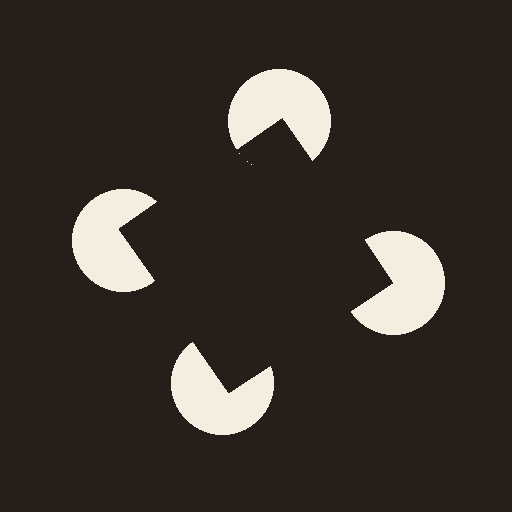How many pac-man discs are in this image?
There are 4 — one at each vertex of the illusory square.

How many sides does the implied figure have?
4 sides.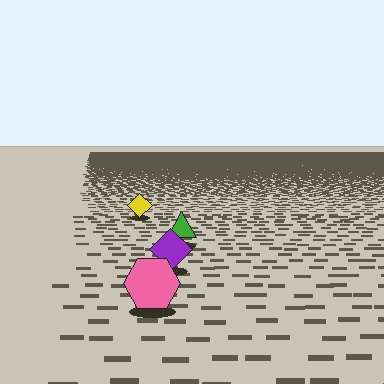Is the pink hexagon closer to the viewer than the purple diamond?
Yes. The pink hexagon is closer — you can tell from the texture gradient: the ground texture is coarser near it.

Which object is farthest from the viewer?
The yellow diamond is farthest from the viewer. It appears smaller and the ground texture around it is denser.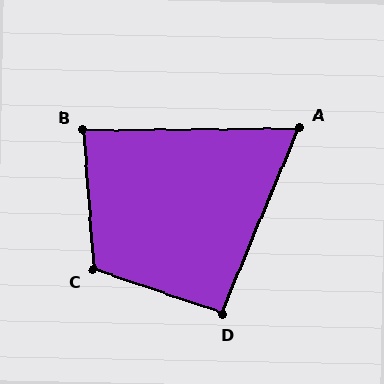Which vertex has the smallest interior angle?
A, at approximately 67 degrees.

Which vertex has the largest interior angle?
C, at approximately 113 degrees.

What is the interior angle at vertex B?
Approximately 87 degrees (approximately right).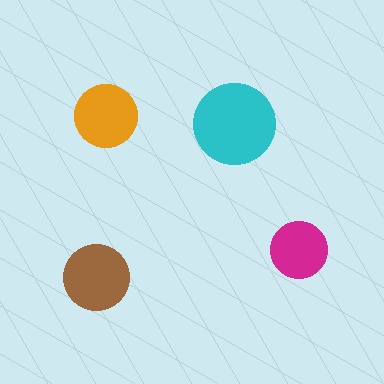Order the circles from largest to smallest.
the cyan one, the brown one, the orange one, the magenta one.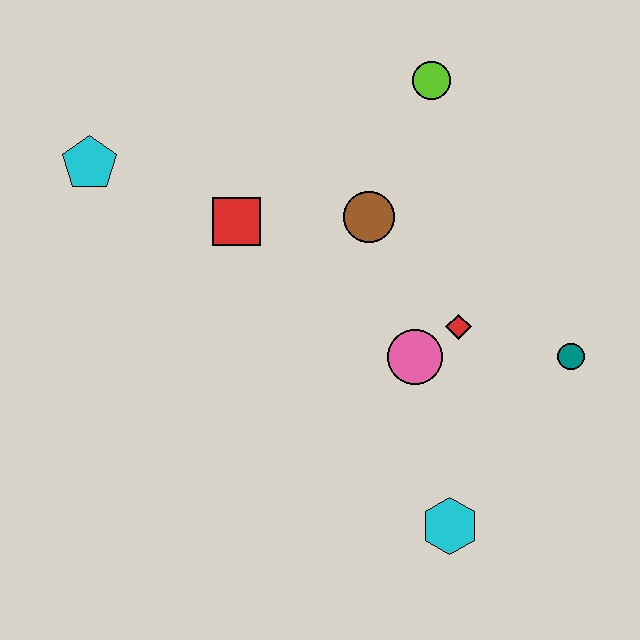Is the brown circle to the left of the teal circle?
Yes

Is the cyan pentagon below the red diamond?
No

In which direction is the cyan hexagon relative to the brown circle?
The cyan hexagon is below the brown circle.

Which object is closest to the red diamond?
The pink circle is closest to the red diamond.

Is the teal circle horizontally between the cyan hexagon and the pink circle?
No